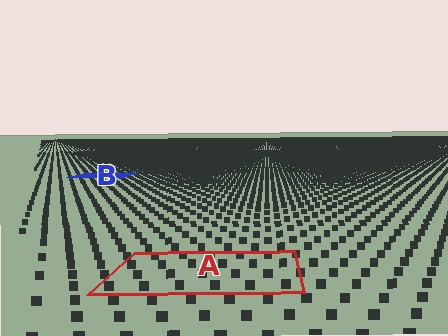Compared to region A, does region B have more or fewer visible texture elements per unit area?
Region B has more texture elements per unit area — they are packed more densely because it is farther away.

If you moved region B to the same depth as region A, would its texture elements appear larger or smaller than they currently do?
They would appear larger. At a closer depth, the same texture elements are projected at a bigger on-screen size.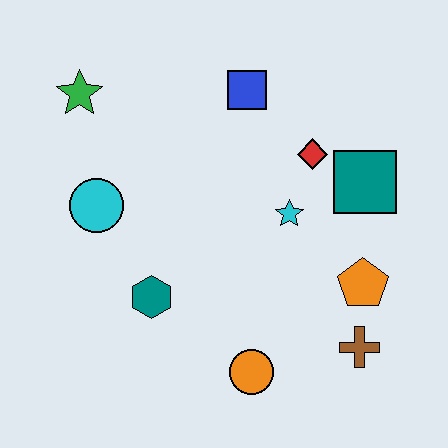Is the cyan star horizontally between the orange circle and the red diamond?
Yes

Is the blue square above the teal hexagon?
Yes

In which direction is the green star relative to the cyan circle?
The green star is above the cyan circle.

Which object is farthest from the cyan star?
The green star is farthest from the cyan star.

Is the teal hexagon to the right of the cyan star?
No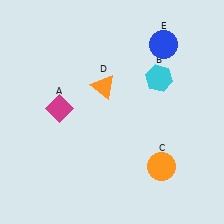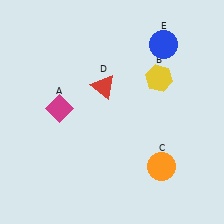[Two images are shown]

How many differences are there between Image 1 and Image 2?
There are 2 differences between the two images.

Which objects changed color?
B changed from cyan to yellow. D changed from orange to red.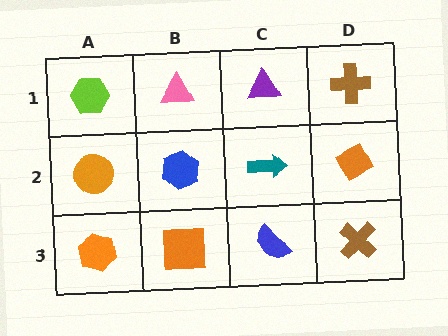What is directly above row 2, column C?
A purple triangle.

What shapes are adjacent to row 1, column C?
A teal arrow (row 2, column C), a pink triangle (row 1, column B), a brown cross (row 1, column D).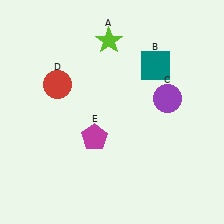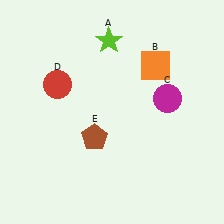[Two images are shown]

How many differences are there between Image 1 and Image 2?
There are 3 differences between the two images.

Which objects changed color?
B changed from teal to orange. C changed from purple to magenta. E changed from magenta to brown.